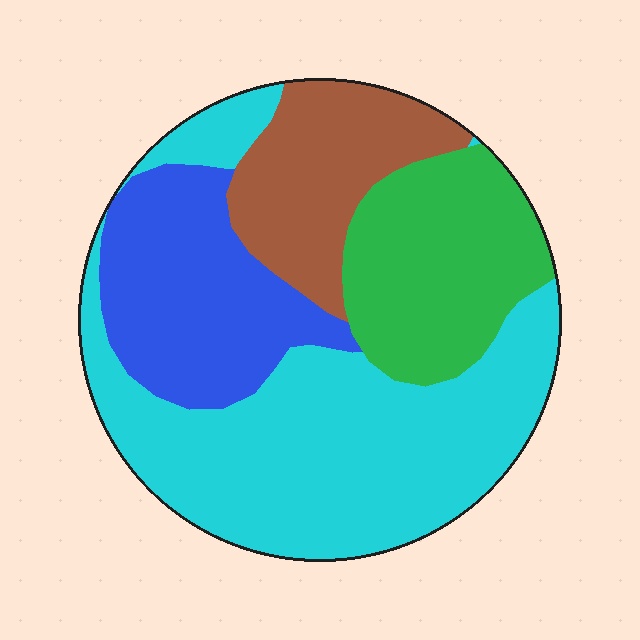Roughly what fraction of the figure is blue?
Blue covers 21% of the figure.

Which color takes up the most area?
Cyan, at roughly 45%.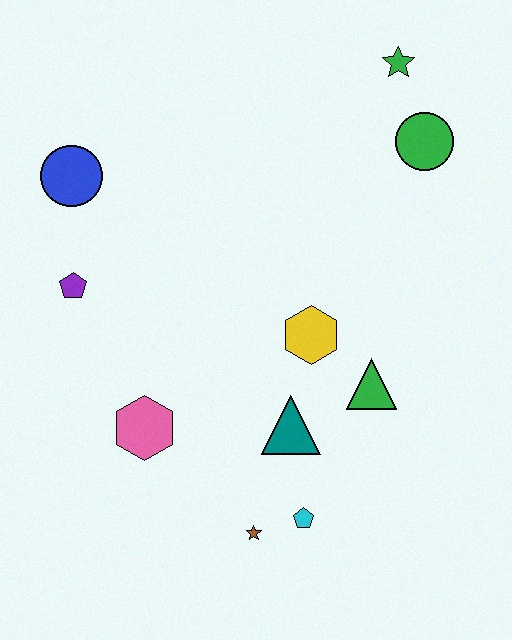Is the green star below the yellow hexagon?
No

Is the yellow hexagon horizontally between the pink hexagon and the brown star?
No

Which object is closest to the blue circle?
The purple pentagon is closest to the blue circle.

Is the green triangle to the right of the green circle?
No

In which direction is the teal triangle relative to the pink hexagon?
The teal triangle is to the right of the pink hexagon.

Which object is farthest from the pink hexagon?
The green star is farthest from the pink hexagon.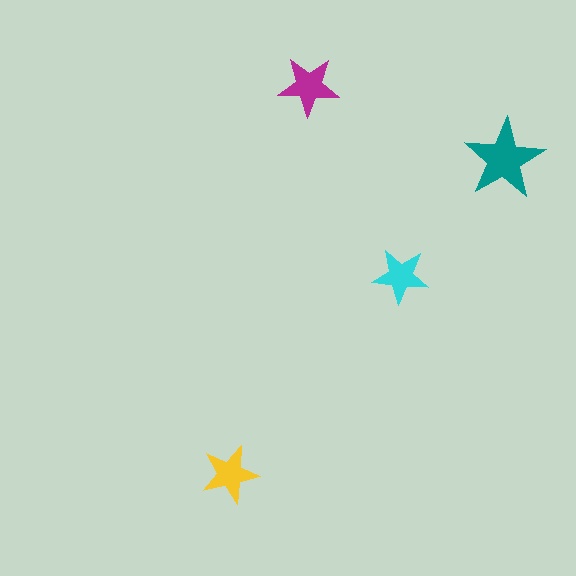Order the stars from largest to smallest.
the teal one, the magenta one, the yellow one, the cyan one.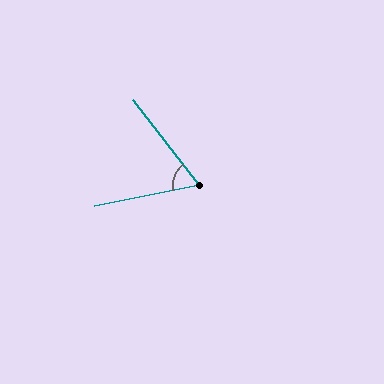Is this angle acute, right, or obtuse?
It is acute.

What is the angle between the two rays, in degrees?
Approximately 64 degrees.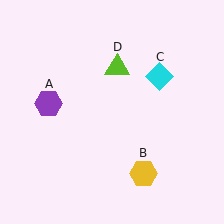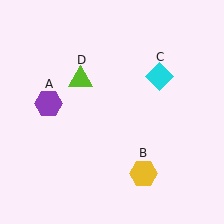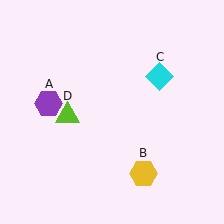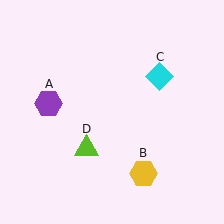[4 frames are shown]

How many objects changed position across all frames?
1 object changed position: lime triangle (object D).